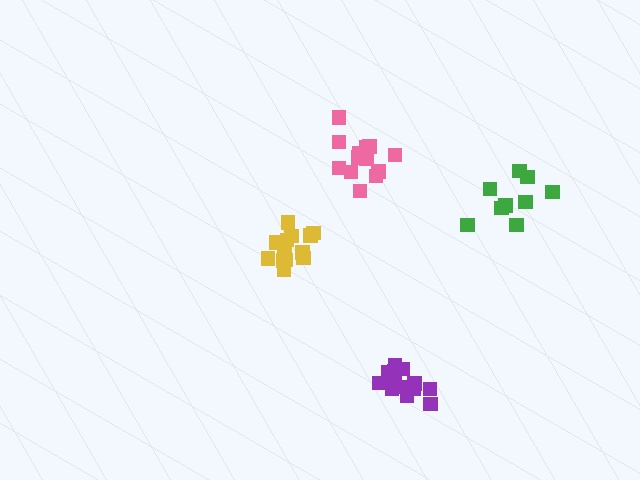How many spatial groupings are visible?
There are 4 spatial groupings.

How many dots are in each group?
Group 1: 14 dots, Group 2: 13 dots, Group 3: 9 dots, Group 4: 15 dots (51 total).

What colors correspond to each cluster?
The clusters are colored: pink, yellow, green, purple.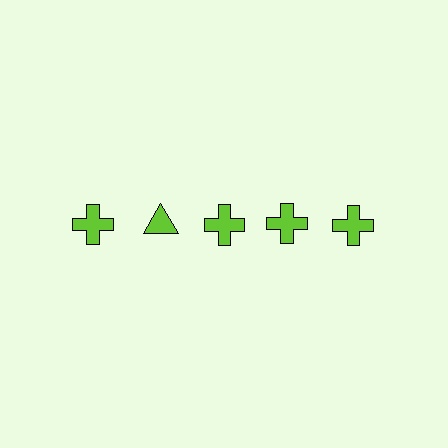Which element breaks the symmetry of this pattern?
The lime triangle in the top row, second from left column breaks the symmetry. All other shapes are lime crosses.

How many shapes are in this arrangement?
There are 5 shapes arranged in a grid pattern.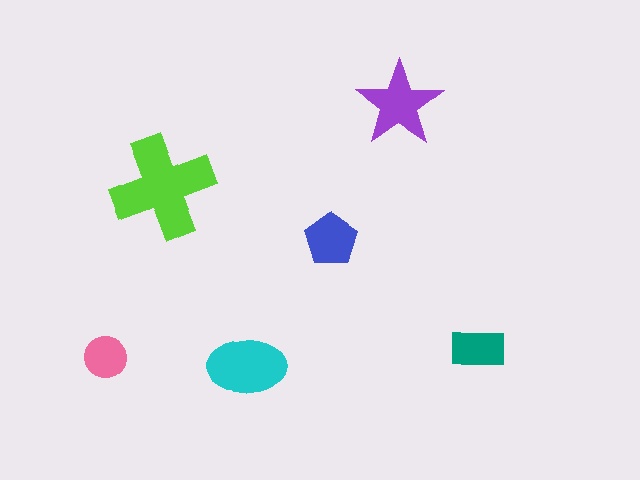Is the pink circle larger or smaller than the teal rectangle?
Smaller.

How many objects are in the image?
There are 6 objects in the image.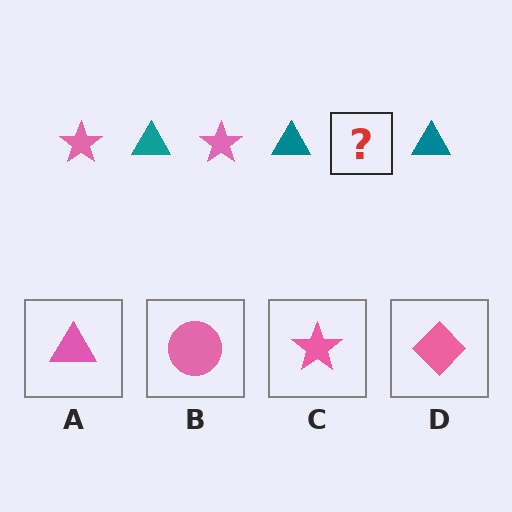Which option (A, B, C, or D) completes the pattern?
C.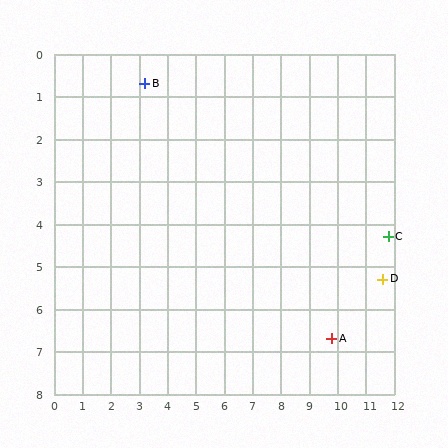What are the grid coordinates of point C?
Point C is at approximately (11.8, 4.3).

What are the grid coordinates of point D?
Point D is at approximately (11.6, 5.3).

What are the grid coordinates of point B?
Point B is at approximately (3.2, 0.7).